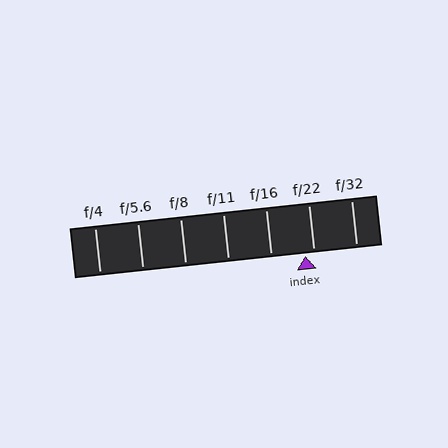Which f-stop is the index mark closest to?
The index mark is closest to f/22.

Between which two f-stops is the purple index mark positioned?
The index mark is between f/16 and f/22.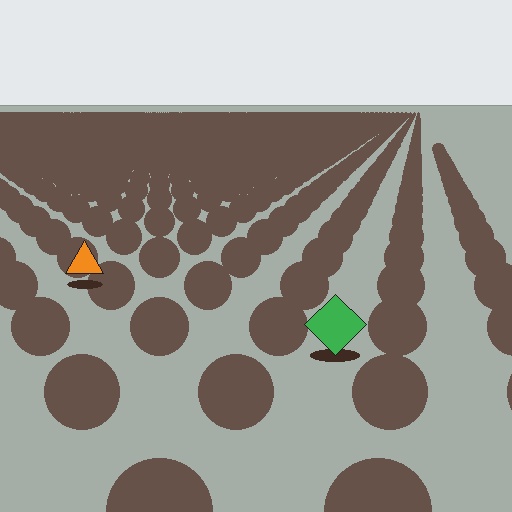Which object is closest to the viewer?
The green diamond is closest. The texture marks near it are larger and more spread out.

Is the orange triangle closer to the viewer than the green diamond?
No. The green diamond is closer — you can tell from the texture gradient: the ground texture is coarser near it.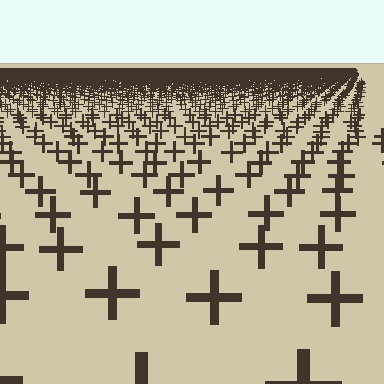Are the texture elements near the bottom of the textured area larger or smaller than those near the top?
Larger. Near the bottom, elements are closer to the viewer and appear at a bigger on-screen size.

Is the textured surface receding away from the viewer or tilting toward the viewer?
The surface is receding away from the viewer. Texture elements get smaller and denser toward the top.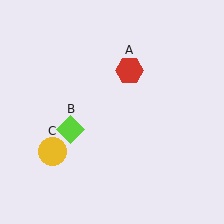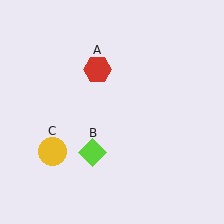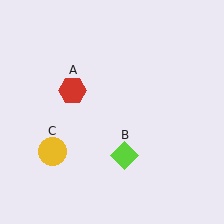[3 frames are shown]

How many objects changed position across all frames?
2 objects changed position: red hexagon (object A), lime diamond (object B).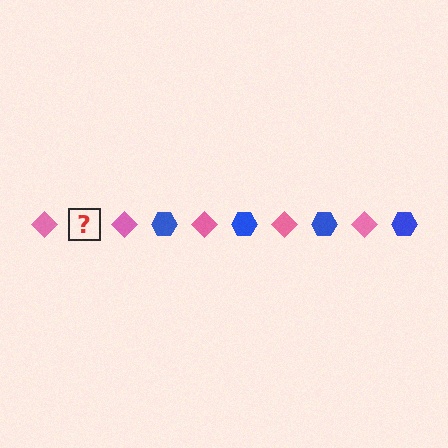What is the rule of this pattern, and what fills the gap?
The rule is that the pattern alternates between pink diamond and blue hexagon. The gap should be filled with a blue hexagon.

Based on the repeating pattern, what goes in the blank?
The blank should be a blue hexagon.